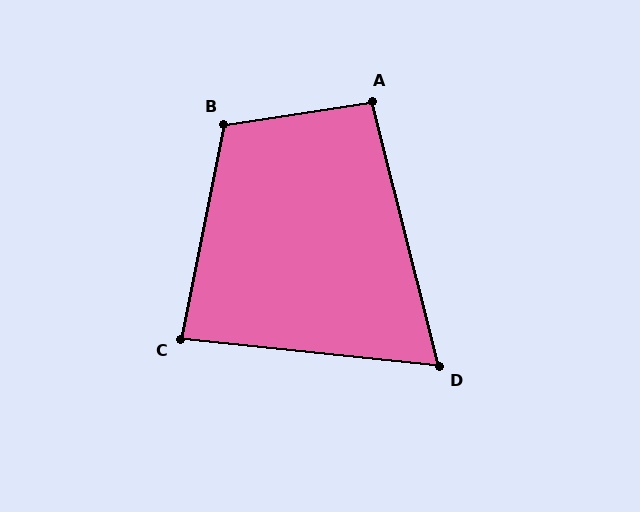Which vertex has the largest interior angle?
B, at approximately 110 degrees.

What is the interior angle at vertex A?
Approximately 96 degrees (obtuse).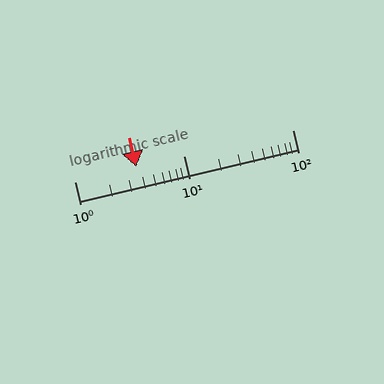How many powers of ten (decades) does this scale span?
The scale spans 2 decades, from 1 to 100.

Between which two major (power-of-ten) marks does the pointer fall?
The pointer is between 1 and 10.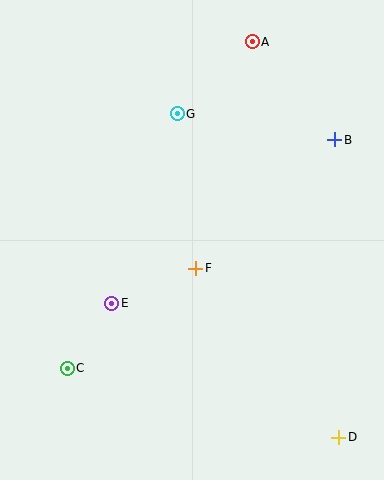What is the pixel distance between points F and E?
The distance between F and E is 91 pixels.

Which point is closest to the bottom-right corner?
Point D is closest to the bottom-right corner.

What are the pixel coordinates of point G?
Point G is at (177, 114).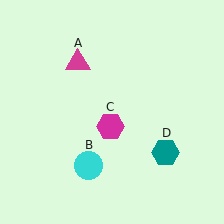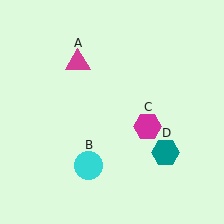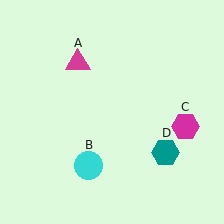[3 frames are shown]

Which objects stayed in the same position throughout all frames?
Magenta triangle (object A) and cyan circle (object B) and teal hexagon (object D) remained stationary.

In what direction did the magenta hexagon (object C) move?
The magenta hexagon (object C) moved right.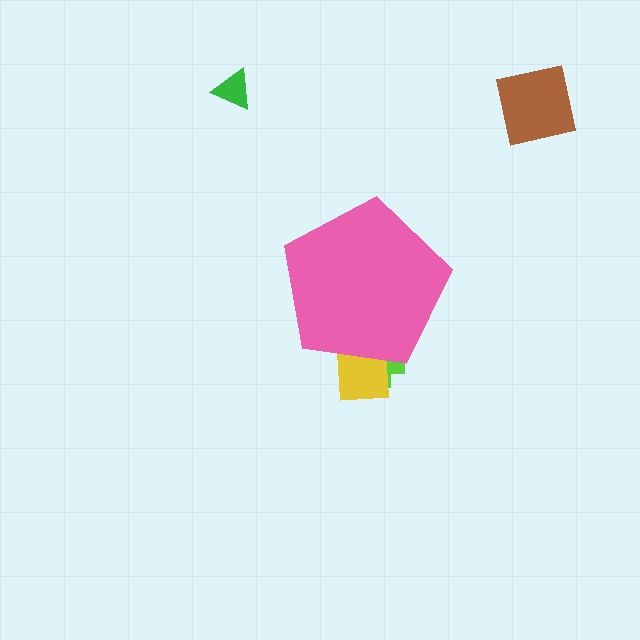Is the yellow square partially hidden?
Yes, the yellow square is partially hidden behind the pink pentagon.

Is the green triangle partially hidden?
No, the green triangle is fully visible.